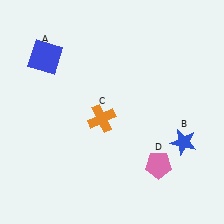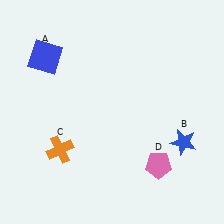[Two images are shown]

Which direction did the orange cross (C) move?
The orange cross (C) moved left.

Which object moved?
The orange cross (C) moved left.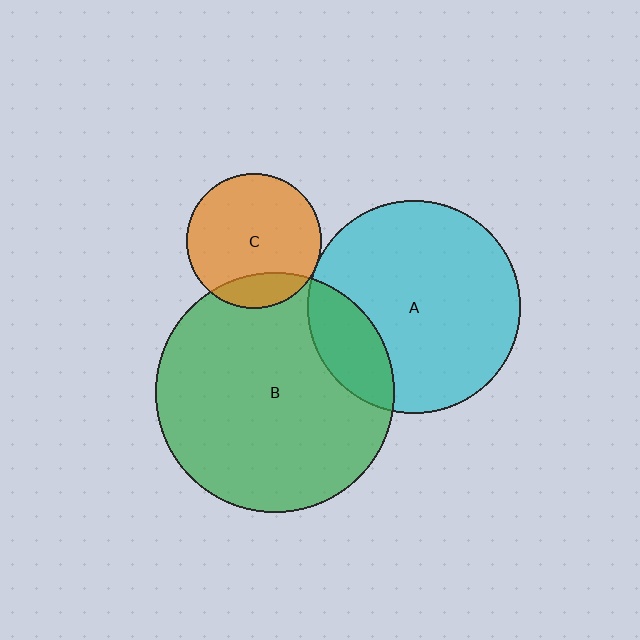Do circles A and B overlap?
Yes.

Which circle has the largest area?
Circle B (green).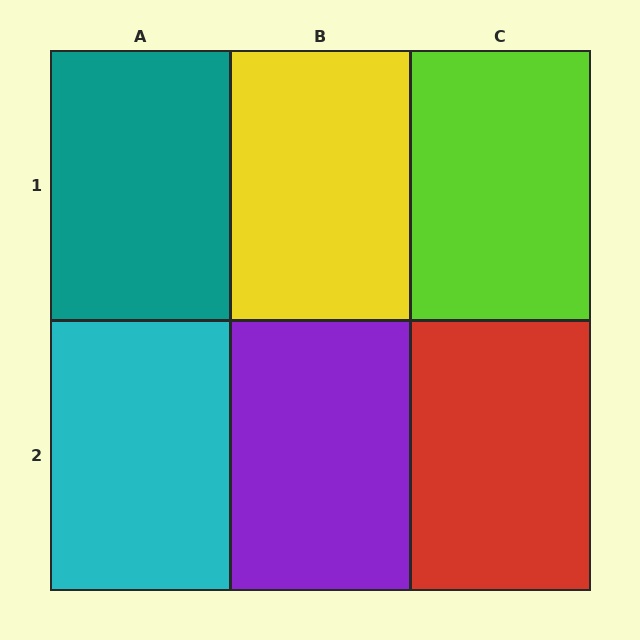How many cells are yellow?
1 cell is yellow.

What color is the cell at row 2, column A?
Cyan.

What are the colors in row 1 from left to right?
Teal, yellow, lime.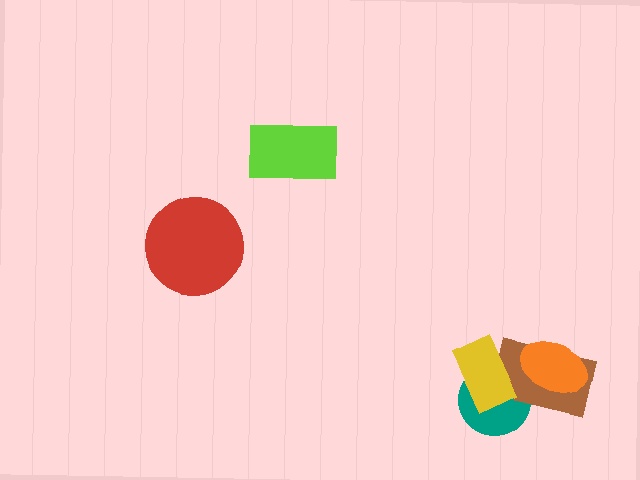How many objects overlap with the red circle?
0 objects overlap with the red circle.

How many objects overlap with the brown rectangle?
3 objects overlap with the brown rectangle.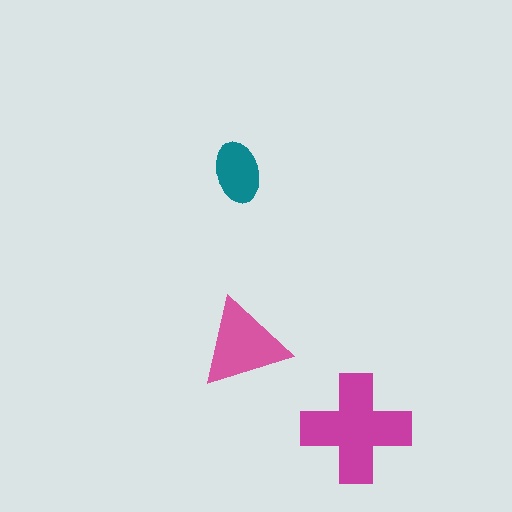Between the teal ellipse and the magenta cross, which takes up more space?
The magenta cross.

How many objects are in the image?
There are 3 objects in the image.